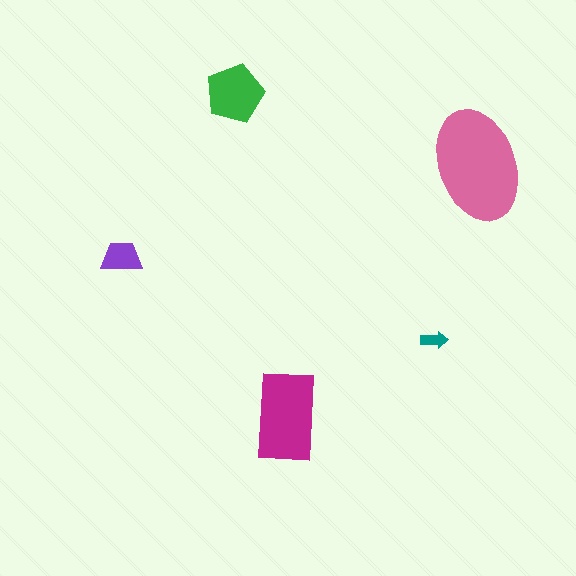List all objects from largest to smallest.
The pink ellipse, the magenta rectangle, the green pentagon, the purple trapezoid, the teal arrow.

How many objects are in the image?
There are 5 objects in the image.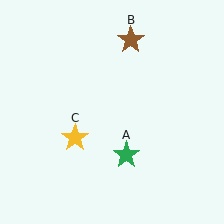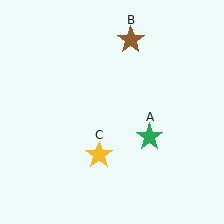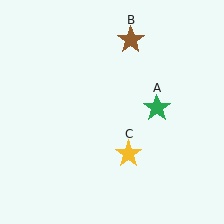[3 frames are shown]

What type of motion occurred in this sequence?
The green star (object A), yellow star (object C) rotated counterclockwise around the center of the scene.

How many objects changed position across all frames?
2 objects changed position: green star (object A), yellow star (object C).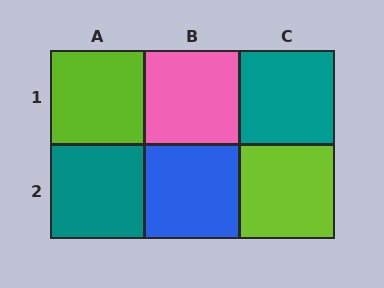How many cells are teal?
2 cells are teal.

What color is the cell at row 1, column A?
Lime.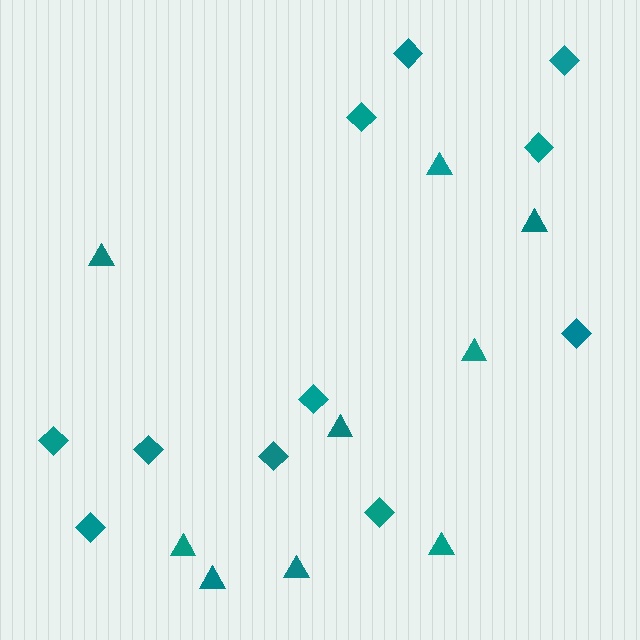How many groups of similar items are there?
There are 2 groups: one group of triangles (9) and one group of diamonds (11).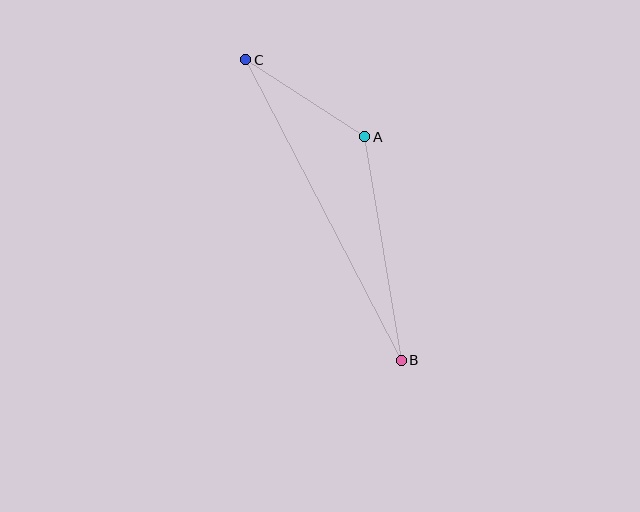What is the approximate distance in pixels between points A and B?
The distance between A and B is approximately 226 pixels.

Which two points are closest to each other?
Points A and C are closest to each other.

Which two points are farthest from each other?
Points B and C are farthest from each other.